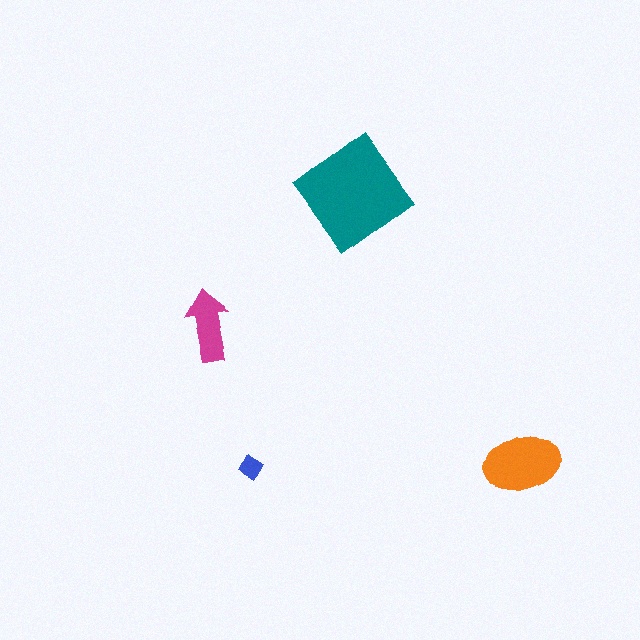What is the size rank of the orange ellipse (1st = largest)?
2nd.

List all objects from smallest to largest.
The blue diamond, the magenta arrow, the orange ellipse, the teal diamond.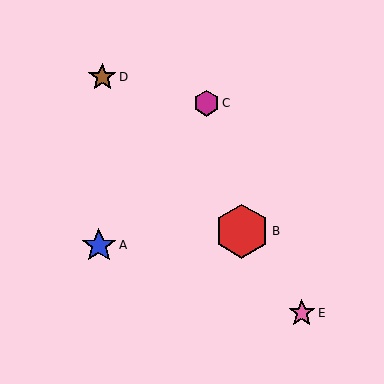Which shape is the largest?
The red hexagon (labeled B) is the largest.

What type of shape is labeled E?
Shape E is a pink star.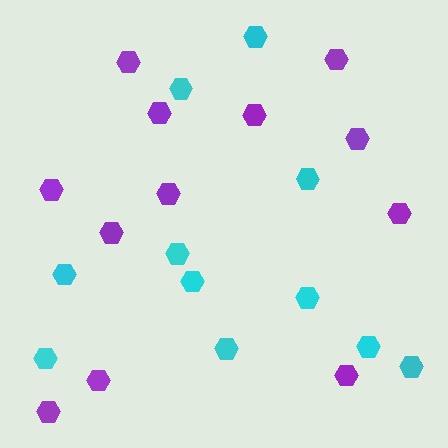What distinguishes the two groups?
There are 2 groups: one group of cyan hexagons (11) and one group of purple hexagons (12).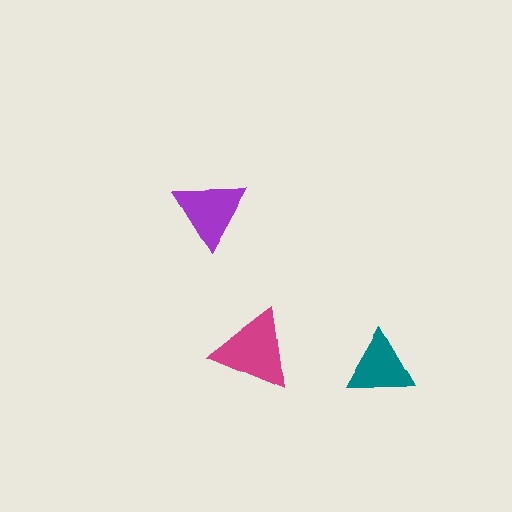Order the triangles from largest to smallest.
the magenta one, the purple one, the teal one.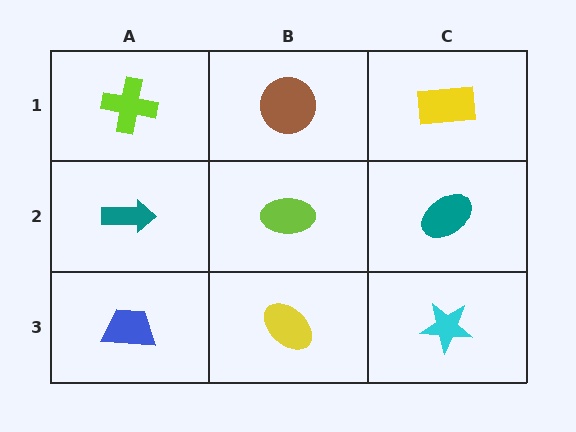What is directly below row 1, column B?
A lime ellipse.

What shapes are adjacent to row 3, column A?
A teal arrow (row 2, column A), a yellow ellipse (row 3, column B).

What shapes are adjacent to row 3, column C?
A teal ellipse (row 2, column C), a yellow ellipse (row 3, column B).